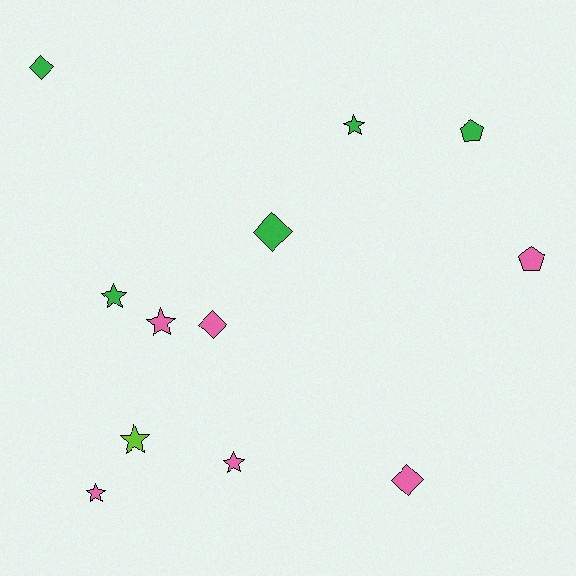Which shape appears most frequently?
Star, with 6 objects.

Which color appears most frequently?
Pink, with 6 objects.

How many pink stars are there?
There are 3 pink stars.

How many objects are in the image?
There are 12 objects.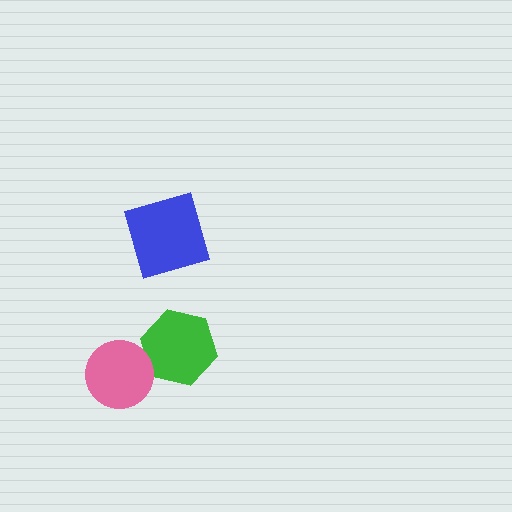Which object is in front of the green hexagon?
The pink circle is in front of the green hexagon.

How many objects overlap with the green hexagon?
1 object overlaps with the green hexagon.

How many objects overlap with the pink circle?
1 object overlaps with the pink circle.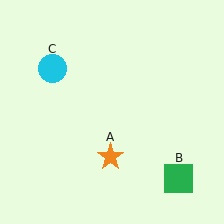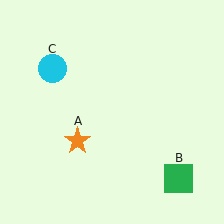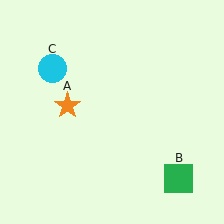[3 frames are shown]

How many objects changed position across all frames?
1 object changed position: orange star (object A).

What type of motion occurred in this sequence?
The orange star (object A) rotated clockwise around the center of the scene.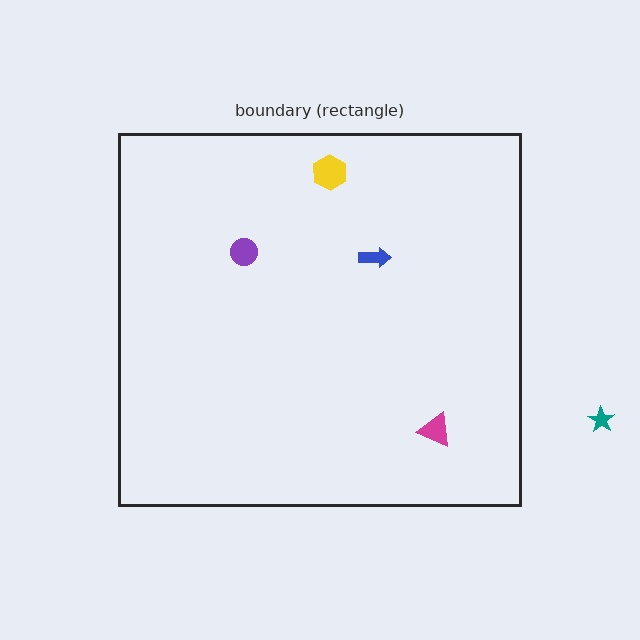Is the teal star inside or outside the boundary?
Outside.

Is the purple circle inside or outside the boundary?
Inside.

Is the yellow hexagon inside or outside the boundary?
Inside.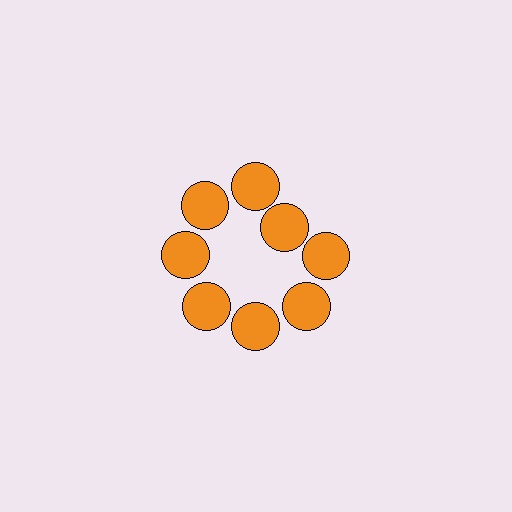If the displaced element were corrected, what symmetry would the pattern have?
It would have 8-fold rotational symmetry — the pattern would map onto itself every 45 degrees.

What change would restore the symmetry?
The symmetry would be restored by moving it outward, back onto the ring so that all 8 circles sit at equal angles and equal distance from the center.